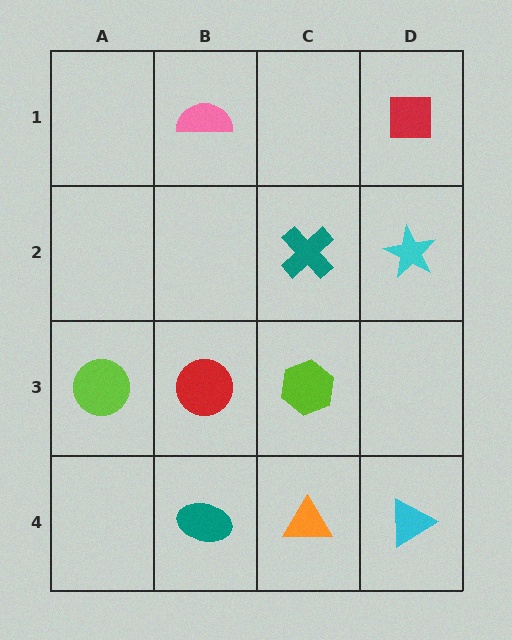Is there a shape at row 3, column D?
No, that cell is empty.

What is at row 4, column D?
A cyan triangle.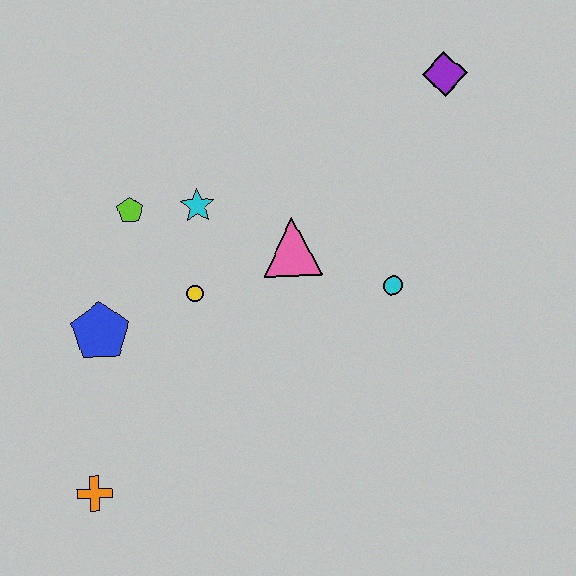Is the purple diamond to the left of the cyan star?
No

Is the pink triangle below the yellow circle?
No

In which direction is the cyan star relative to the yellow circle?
The cyan star is above the yellow circle.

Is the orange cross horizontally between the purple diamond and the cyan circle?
No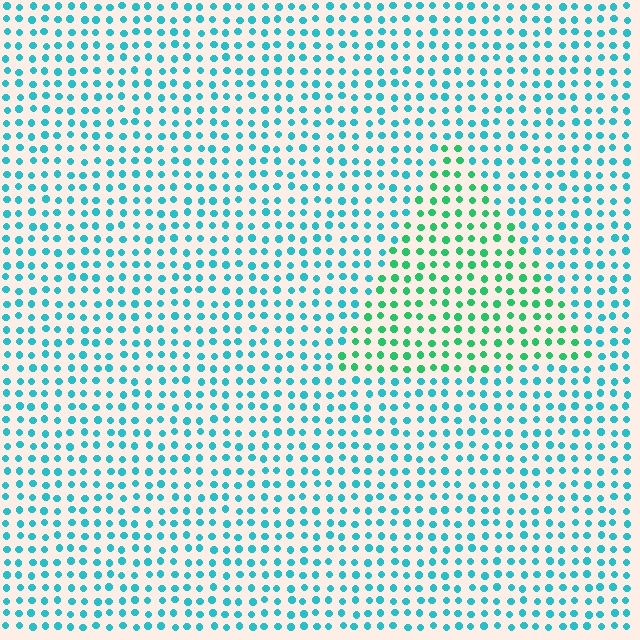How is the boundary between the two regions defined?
The boundary is defined purely by a slight shift in hue (about 38 degrees). Spacing, size, and orientation are identical on both sides.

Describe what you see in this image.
The image is filled with small cyan elements in a uniform arrangement. A triangle-shaped region is visible where the elements are tinted to a slightly different hue, forming a subtle color boundary.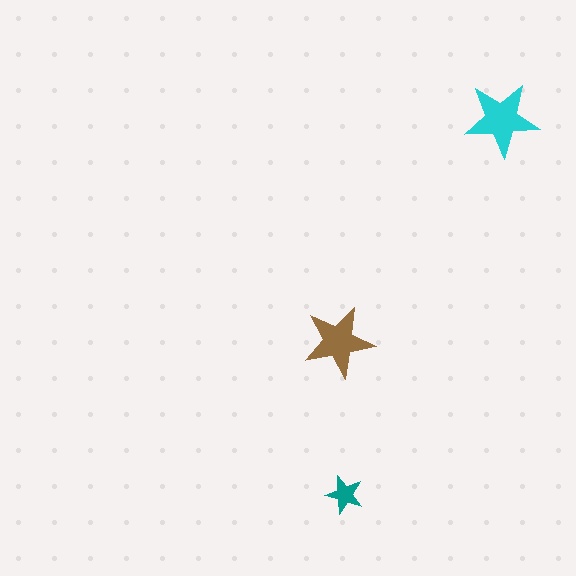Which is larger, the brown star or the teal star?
The brown one.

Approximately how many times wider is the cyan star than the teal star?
About 2 times wider.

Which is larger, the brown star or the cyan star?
The cyan one.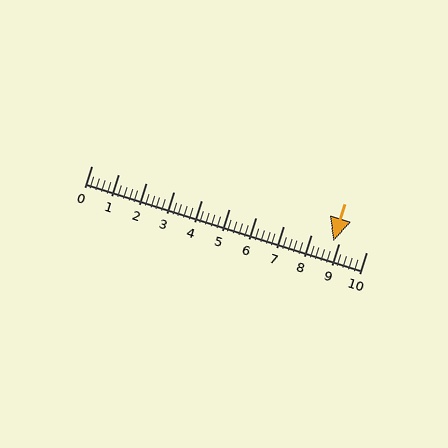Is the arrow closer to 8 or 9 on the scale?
The arrow is closer to 9.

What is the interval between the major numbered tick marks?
The major tick marks are spaced 1 units apart.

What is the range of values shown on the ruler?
The ruler shows values from 0 to 10.